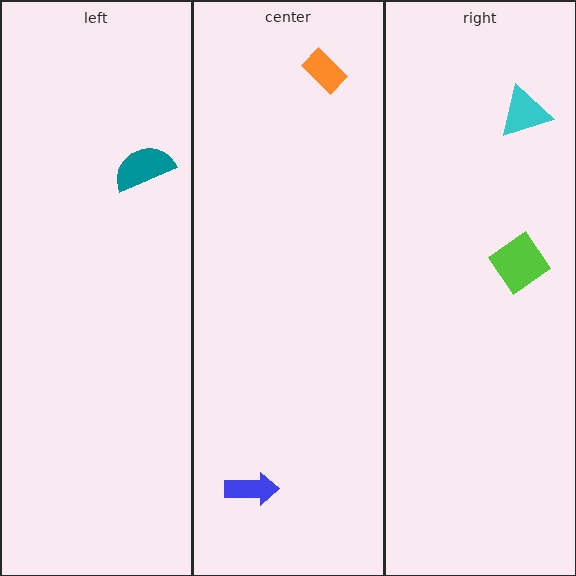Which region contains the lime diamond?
The right region.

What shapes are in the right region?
The cyan triangle, the lime diamond.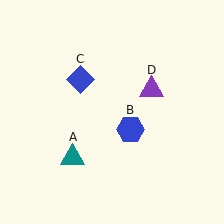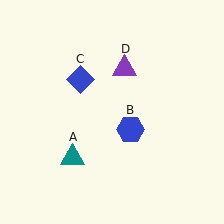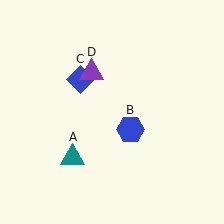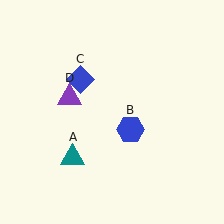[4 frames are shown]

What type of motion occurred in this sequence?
The purple triangle (object D) rotated counterclockwise around the center of the scene.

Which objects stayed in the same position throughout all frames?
Teal triangle (object A) and blue hexagon (object B) and blue diamond (object C) remained stationary.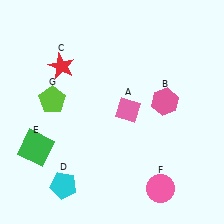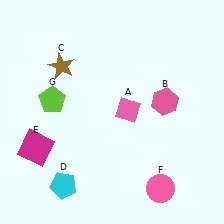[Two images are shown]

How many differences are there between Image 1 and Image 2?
There are 2 differences between the two images.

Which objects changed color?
C changed from red to brown. E changed from green to magenta.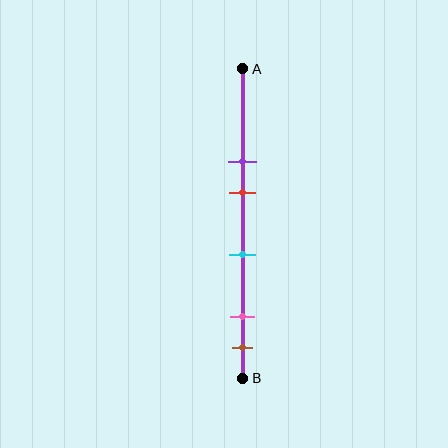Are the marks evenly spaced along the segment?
No, the marks are not evenly spaced.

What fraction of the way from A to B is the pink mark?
The pink mark is approximately 80% (0.8) of the way from A to B.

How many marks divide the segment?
There are 5 marks dividing the segment.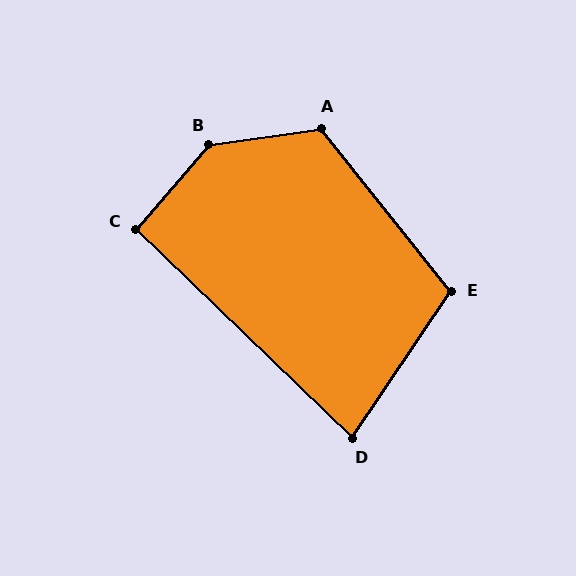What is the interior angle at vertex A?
Approximately 120 degrees (obtuse).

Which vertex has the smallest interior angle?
D, at approximately 80 degrees.